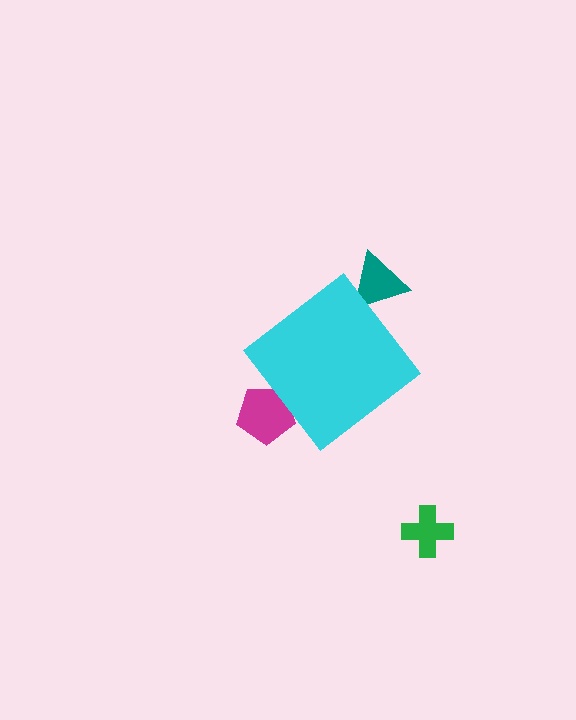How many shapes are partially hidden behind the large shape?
2 shapes are partially hidden.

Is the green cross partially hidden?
No, the green cross is fully visible.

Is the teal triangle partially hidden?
Yes, the teal triangle is partially hidden behind the cyan diamond.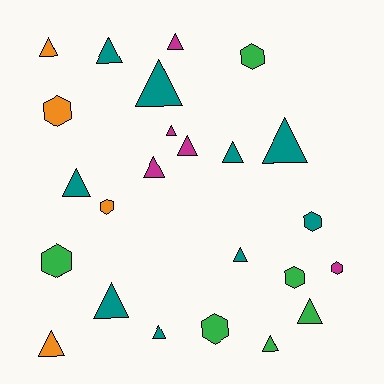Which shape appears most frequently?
Triangle, with 16 objects.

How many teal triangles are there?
There are 8 teal triangles.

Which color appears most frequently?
Teal, with 9 objects.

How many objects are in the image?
There are 24 objects.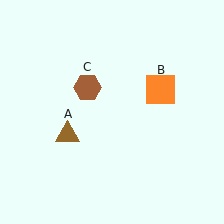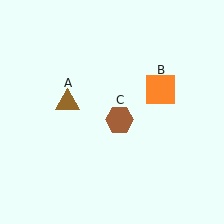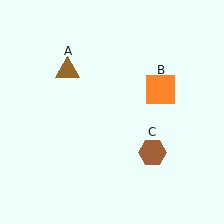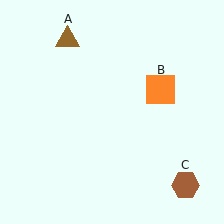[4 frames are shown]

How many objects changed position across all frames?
2 objects changed position: brown triangle (object A), brown hexagon (object C).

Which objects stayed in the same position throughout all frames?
Orange square (object B) remained stationary.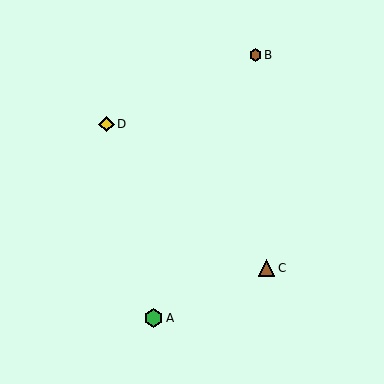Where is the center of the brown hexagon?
The center of the brown hexagon is at (255, 55).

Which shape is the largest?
The green hexagon (labeled A) is the largest.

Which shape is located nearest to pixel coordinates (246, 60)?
The brown hexagon (labeled B) at (255, 55) is nearest to that location.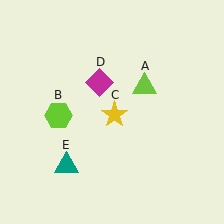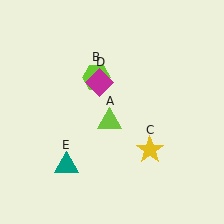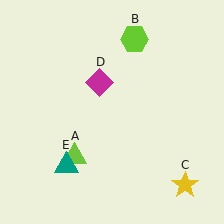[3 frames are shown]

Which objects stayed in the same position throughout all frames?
Magenta diamond (object D) and teal triangle (object E) remained stationary.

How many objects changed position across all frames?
3 objects changed position: lime triangle (object A), lime hexagon (object B), yellow star (object C).